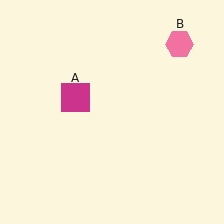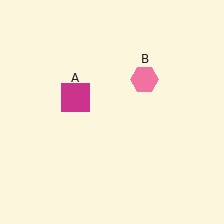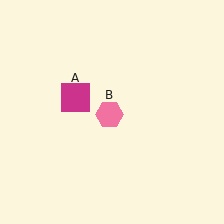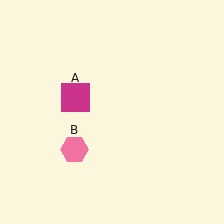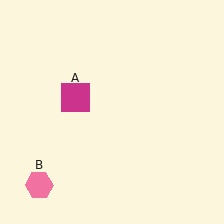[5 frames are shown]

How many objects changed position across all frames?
1 object changed position: pink hexagon (object B).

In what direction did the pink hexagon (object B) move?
The pink hexagon (object B) moved down and to the left.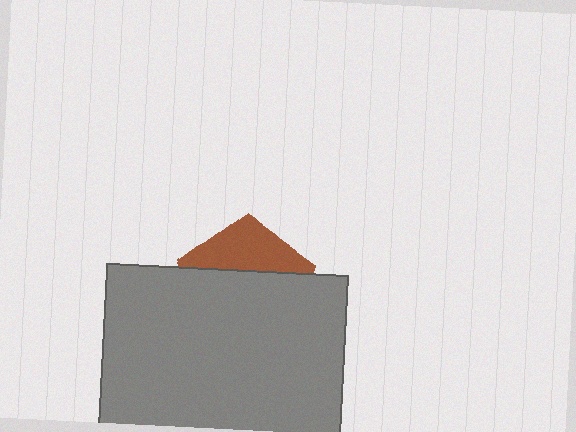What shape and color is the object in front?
The object in front is a gray rectangle.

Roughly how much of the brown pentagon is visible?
A small part of it is visible (roughly 34%).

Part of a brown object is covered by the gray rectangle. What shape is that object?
It is a pentagon.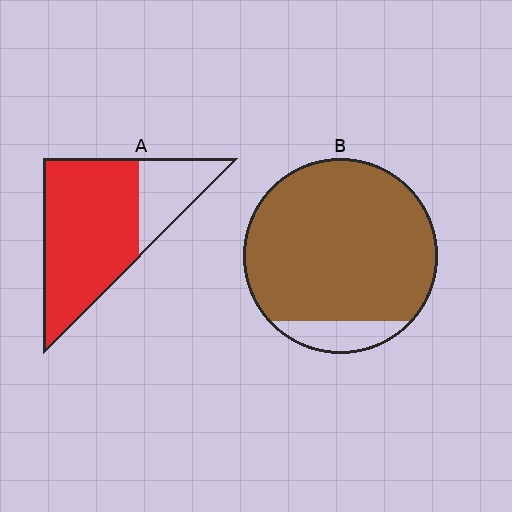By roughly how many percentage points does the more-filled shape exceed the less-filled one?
By roughly 15 percentage points (B over A).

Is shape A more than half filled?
Yes.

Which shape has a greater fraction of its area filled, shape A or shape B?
Shape B.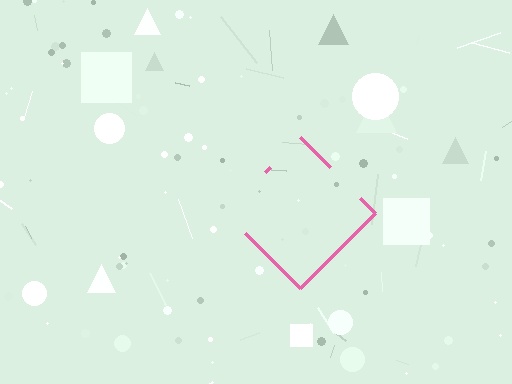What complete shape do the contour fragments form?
The contour fragments form a diamond.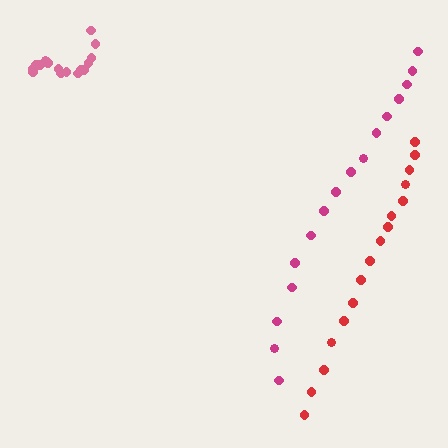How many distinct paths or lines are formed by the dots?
There are 3 distinct paths.